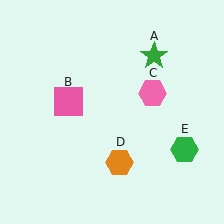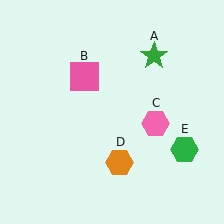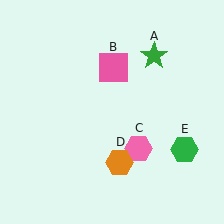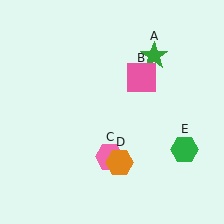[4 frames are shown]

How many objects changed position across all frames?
2 objects changed position: pink square (object B), pink hexagon (object C).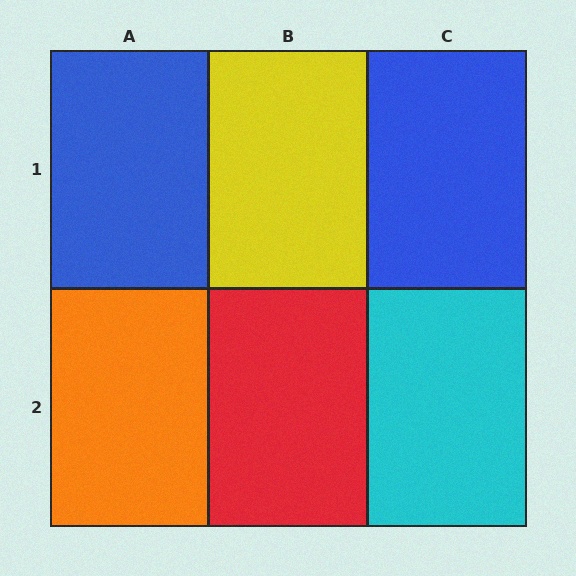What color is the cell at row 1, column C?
Blue.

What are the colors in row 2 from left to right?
Orange, red, cyan.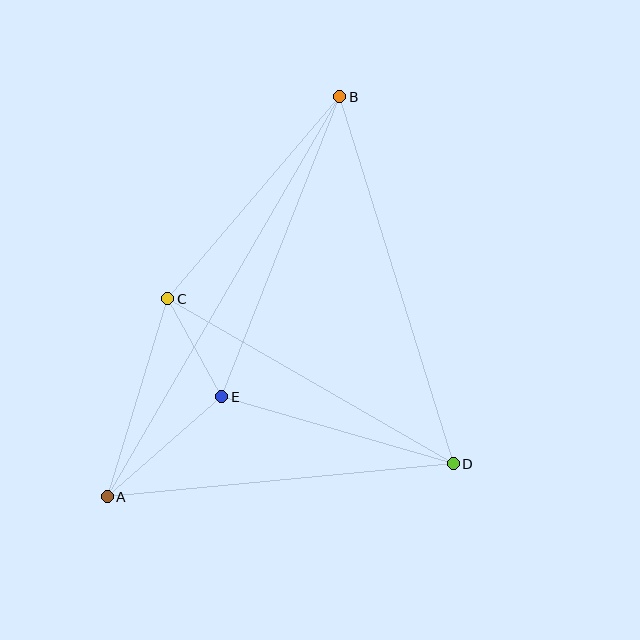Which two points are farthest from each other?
Points A and B are farthest from each other.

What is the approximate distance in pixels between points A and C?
The distance between A and C is approximately 207 pixels.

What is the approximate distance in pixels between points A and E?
The distance between A and E is approximately 152 pixels.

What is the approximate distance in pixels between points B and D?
The distance between B and D is approximately 384 pixels.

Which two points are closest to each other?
Points C and E are closest to each other.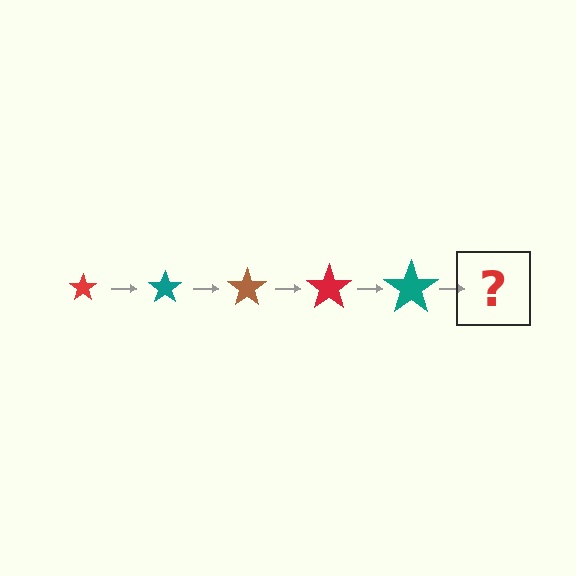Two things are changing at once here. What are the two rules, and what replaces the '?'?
The two rules are that the star grows larger each step and the color cycles through red, teal, and brown. The '?' should be a brown star, larger than the previous one.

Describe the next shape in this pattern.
It should be a brown star, larger than the previous one.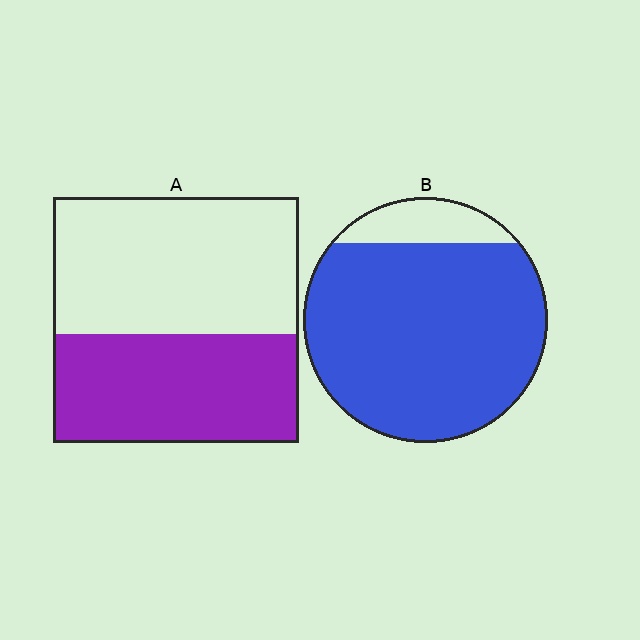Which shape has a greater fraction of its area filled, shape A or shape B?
Shape B.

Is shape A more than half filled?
No.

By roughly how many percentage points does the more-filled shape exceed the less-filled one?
By roughly 45 percentage points (B over A).